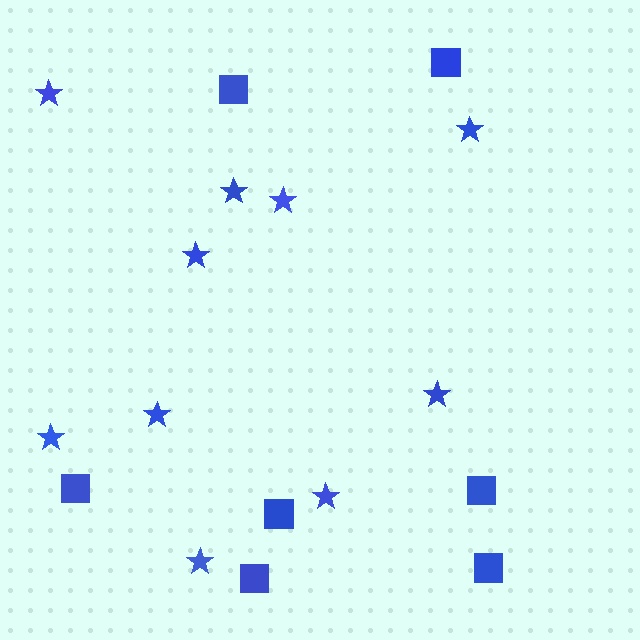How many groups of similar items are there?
There are 2 groups: one group of squares (7) and one group of stars (10).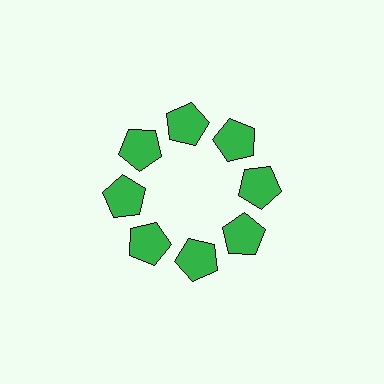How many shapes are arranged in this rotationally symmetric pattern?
There are 8 shapes, arranged in 8 groups of 1.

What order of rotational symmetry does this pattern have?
This pattern has 8-fold rotational symmetry.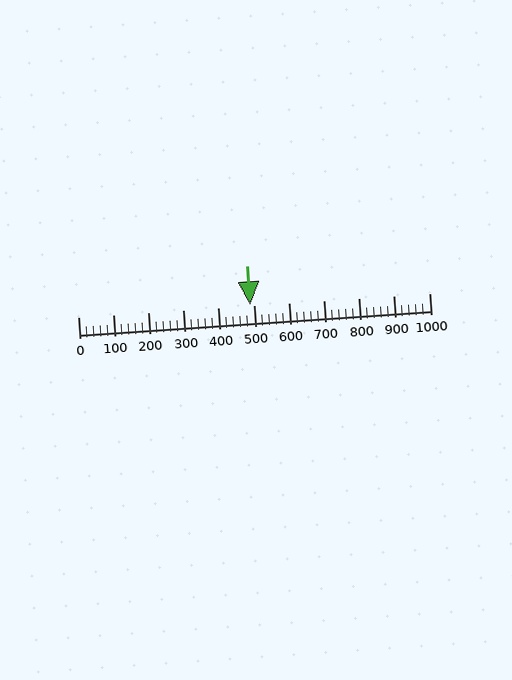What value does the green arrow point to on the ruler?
The green arrow points to approximately 490.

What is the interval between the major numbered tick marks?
The major tick marks are spaced 100 units apart.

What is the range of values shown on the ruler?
The ruler shows values from 0 to 1000.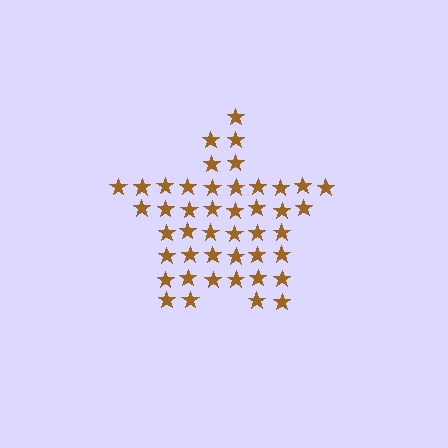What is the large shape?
The large shape is a star.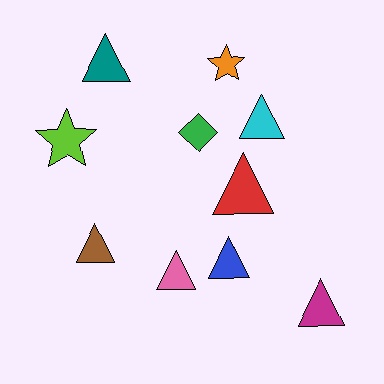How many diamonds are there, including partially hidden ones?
There is 1 diamond.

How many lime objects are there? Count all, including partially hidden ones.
There is 1 lime object.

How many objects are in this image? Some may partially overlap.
There are 10 objects.